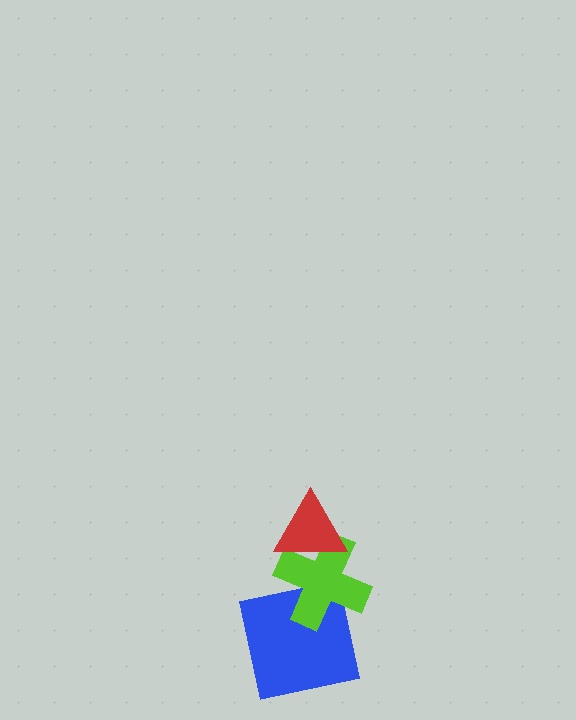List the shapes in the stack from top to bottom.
From top to bottom: the red triangle, the lime cross, the blue square.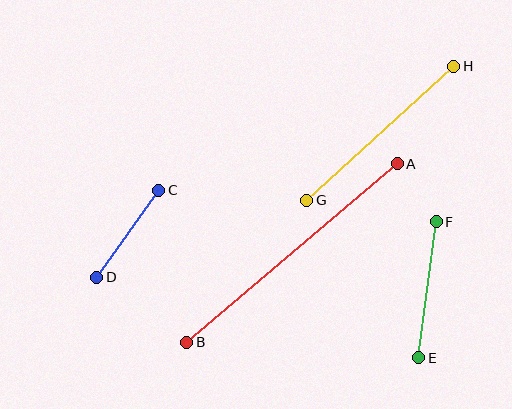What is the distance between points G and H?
The distance is approximately 199 pixels.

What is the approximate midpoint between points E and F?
The midpoint is at approximately (427, 290) pixels.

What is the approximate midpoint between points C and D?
The midpoint is at approximately (128, 234) pixels.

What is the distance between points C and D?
The distance is approximately 107 pixels.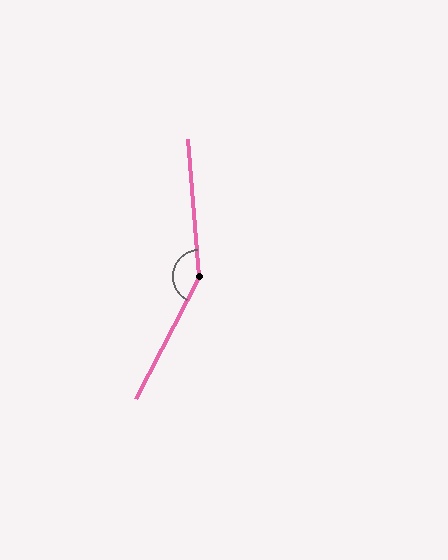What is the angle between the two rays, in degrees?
Approximately 148 degrees.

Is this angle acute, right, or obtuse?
It is obtuse.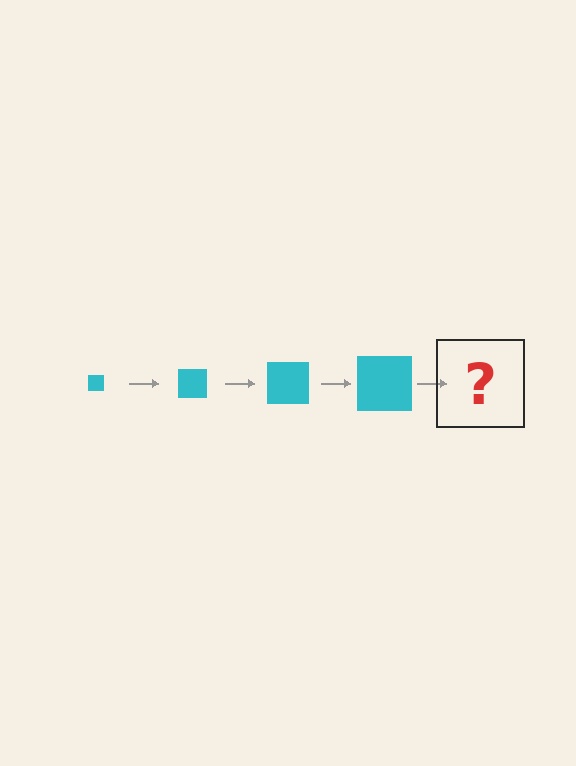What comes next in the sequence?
The next element should be a cyan square, larger than the previous one.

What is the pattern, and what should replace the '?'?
The pattern is that the square gets progressively larger each step. The '?' should be a cyan square, larger than the previous one.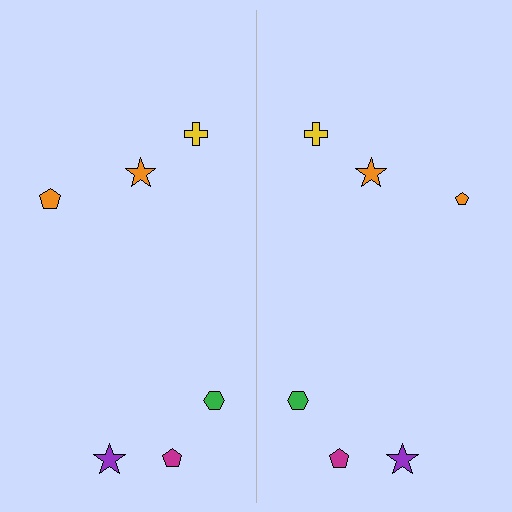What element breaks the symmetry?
The orange pentagon on the right side has a different size than its mirror counterpart.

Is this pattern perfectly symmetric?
No, the pattern is not perfectly symmetric. The orange pentagon on the right side has a different size than its mirror counterpart.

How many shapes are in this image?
There are 12 shapes in this image.